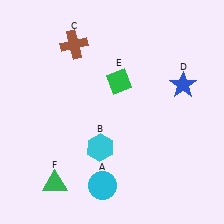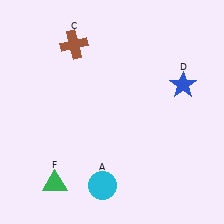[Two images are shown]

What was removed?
The green diamond (E), the cyan hexagon (B) were removed in Image 2.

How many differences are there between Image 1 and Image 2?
There are 2 differences between the two images.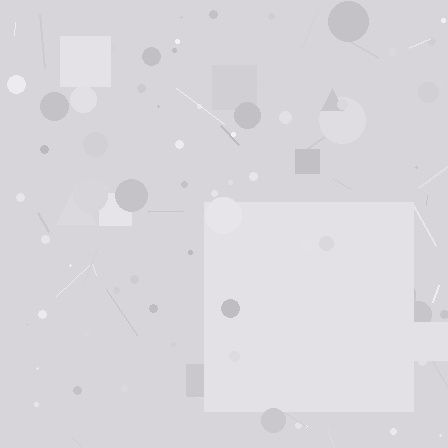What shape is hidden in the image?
A square is hidden in the image.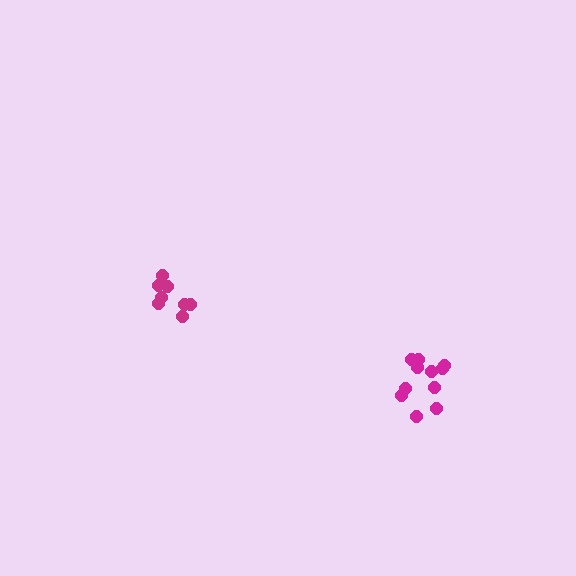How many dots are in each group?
Group 1: 11 dots, Group 2: 8 dots (19 total).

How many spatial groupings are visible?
There are 2 spatial groupings.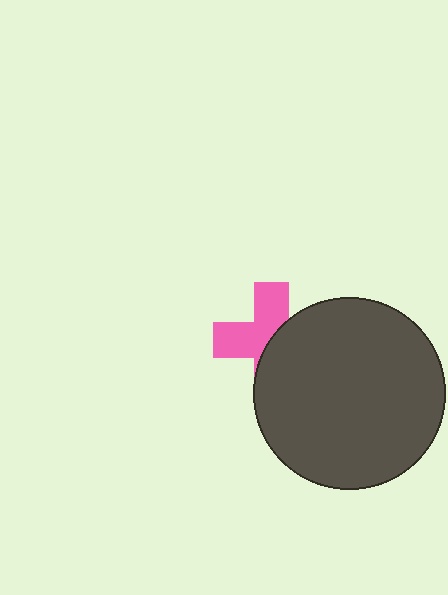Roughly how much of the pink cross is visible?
About half of it is visible (roughly 50%).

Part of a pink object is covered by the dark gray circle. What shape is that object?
It is a cross.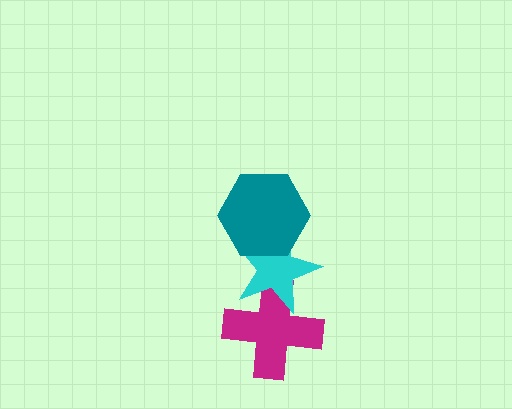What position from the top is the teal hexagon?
The teal hexagon is 1st from the top.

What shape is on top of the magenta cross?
The cyan star is on top of the magenta cross.